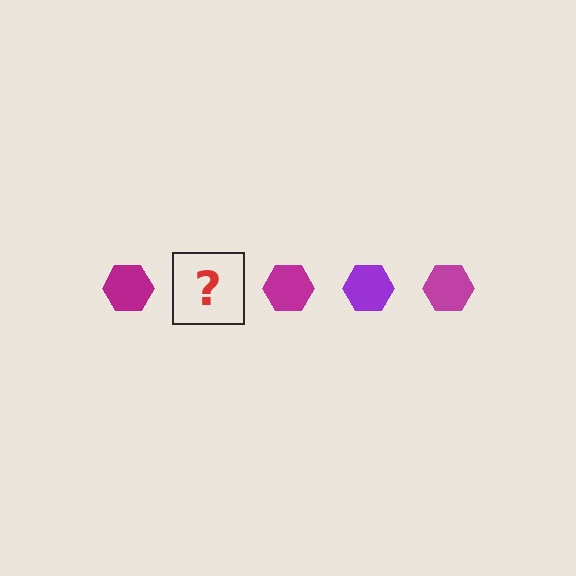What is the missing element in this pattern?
The missing element is a purple hexagon.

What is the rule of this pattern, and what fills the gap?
The rule is that the pattern cycles through magenta, purple hexagons. The gap should be filled with a purple hexagon.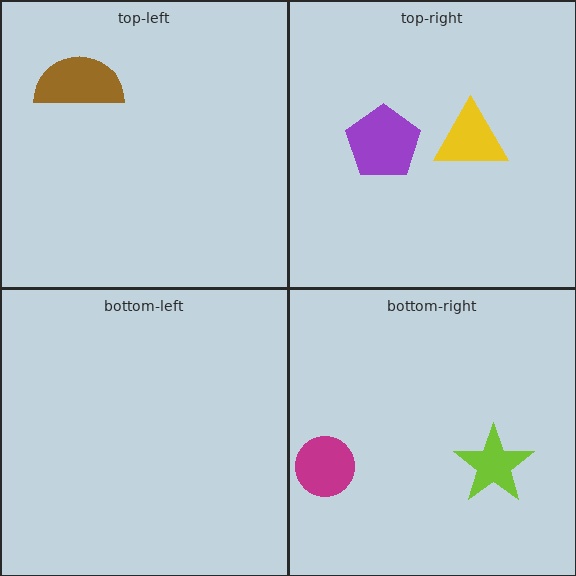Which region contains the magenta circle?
The bottom-right region.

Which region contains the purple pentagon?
The top-right region.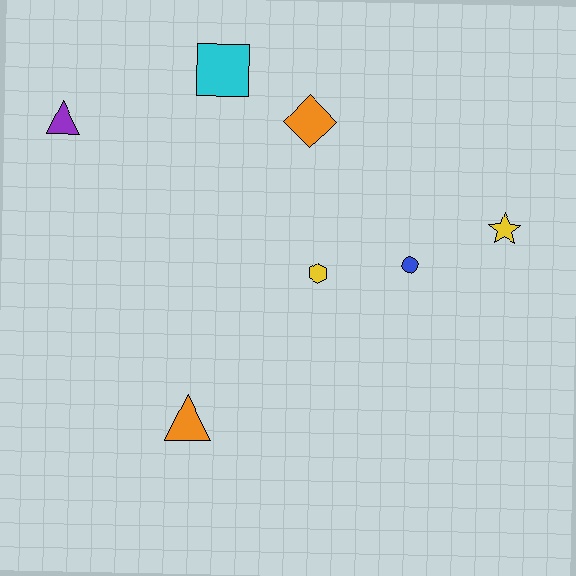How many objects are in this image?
There are 7 objects.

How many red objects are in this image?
There are no red objects.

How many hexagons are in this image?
There is 1 hexagon.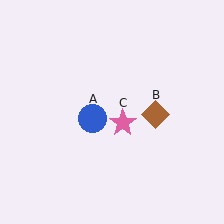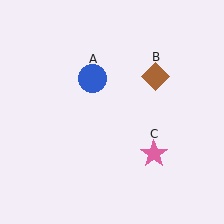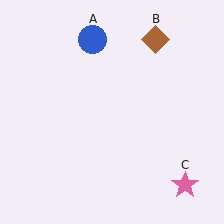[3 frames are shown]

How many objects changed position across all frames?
3 objects changed position: blue circle (object A), brown diamond (object B), pink star (object C).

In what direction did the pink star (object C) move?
The pink star (object C) moved down and to the right.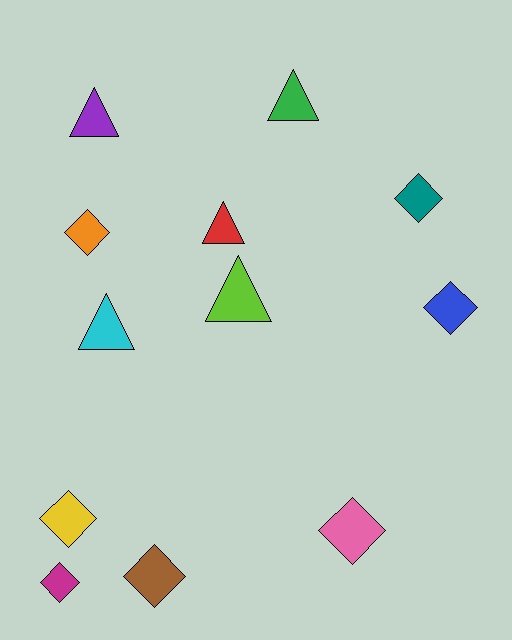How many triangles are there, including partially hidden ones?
There are 5 triangles.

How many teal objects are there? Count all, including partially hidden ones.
There is 1 teal object.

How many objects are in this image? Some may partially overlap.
There are 12 objects.